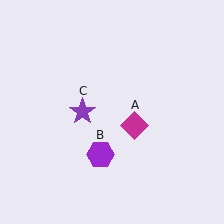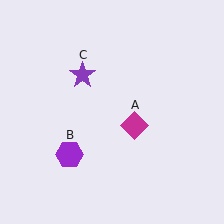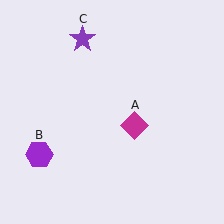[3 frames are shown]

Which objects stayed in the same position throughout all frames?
Magenta diamond (object A) remained stationary.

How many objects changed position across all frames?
2 objects changed position: purple hexagon (object B), purple star (object C).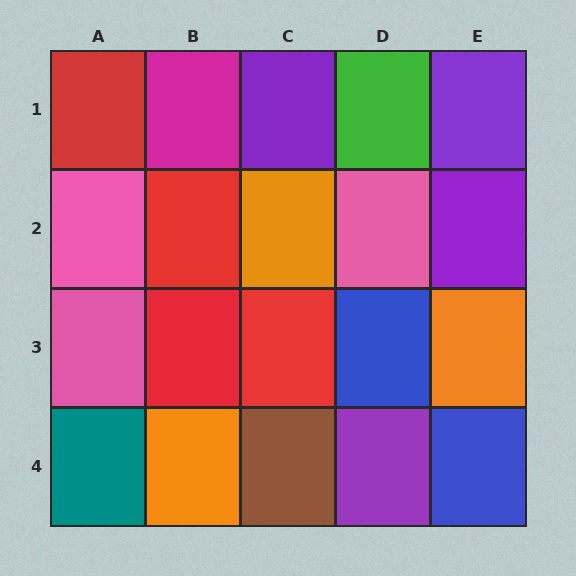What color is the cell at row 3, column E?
Orange.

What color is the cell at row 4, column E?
Blue.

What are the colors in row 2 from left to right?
Pink, red, orange, pink, purple.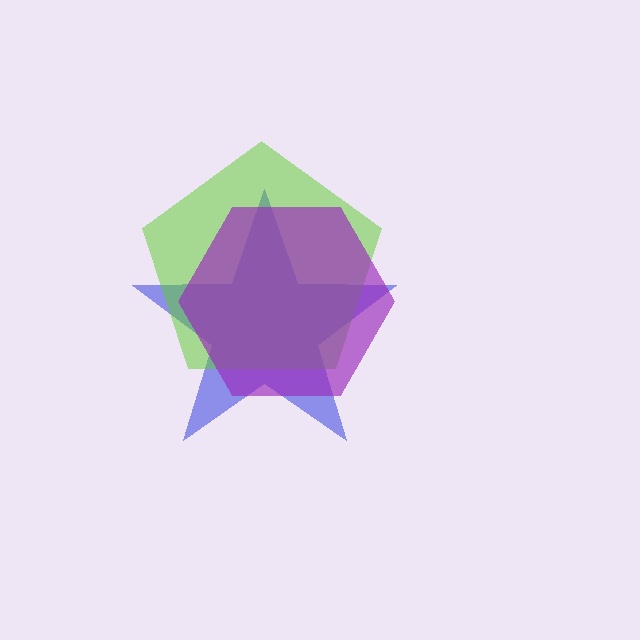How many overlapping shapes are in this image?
There are 3 overlapping shapes in the image.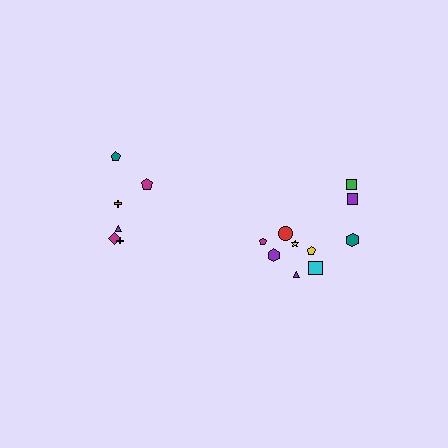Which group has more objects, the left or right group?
The right group.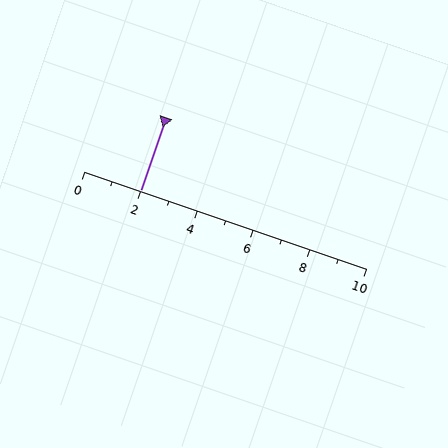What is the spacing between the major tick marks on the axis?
The major ticks are spaced 2 apart.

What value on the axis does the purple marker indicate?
The marker indicates approximately 2.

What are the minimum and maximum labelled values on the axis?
The axis runs from 0 to 10.